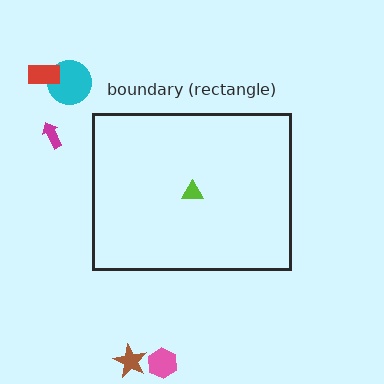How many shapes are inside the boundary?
1 inside, 5 outside.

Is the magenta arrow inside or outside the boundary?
Outside.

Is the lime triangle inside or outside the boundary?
Inside.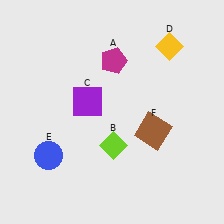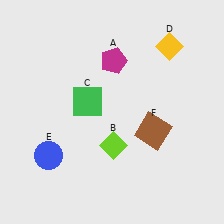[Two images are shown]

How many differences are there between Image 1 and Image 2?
There is 1 difference between the two images.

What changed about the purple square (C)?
In Image 1, C is purple. In Image 2, it changed to green.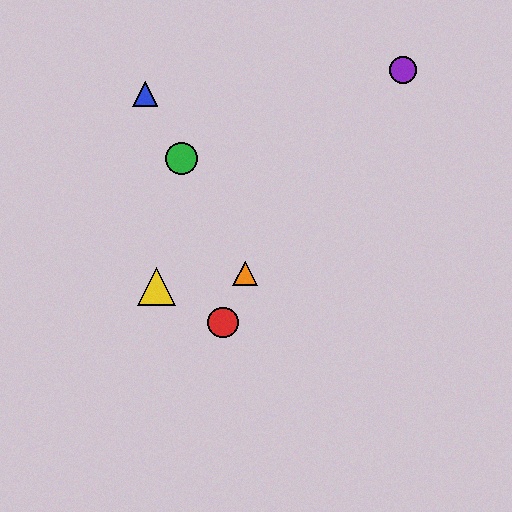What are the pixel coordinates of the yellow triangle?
The yellow triangle is at (156, 286).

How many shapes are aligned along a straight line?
3 shapes (the blue triangle, the green circle, the orange triangle) are aligned along a straight line.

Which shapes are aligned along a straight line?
The blue triangle, the green circle, the orange triangle are aligned along a straight line.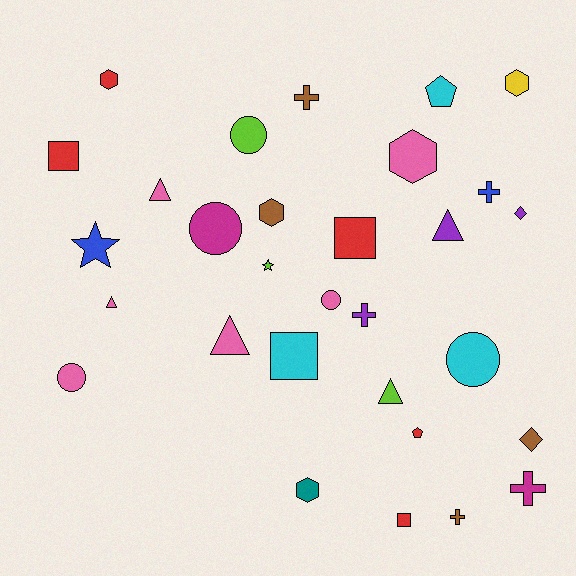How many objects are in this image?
There are 30 objects.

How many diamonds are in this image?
There are 2 diamonds.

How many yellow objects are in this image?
There is 1 yellow object.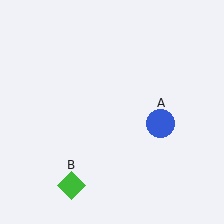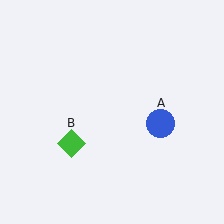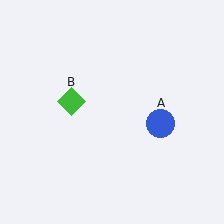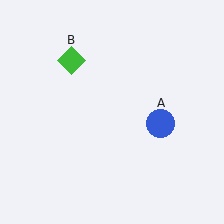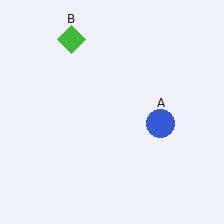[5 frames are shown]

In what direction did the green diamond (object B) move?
The green diamond (object B) moved up.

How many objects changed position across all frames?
1 object changed position: green diamond (object B).